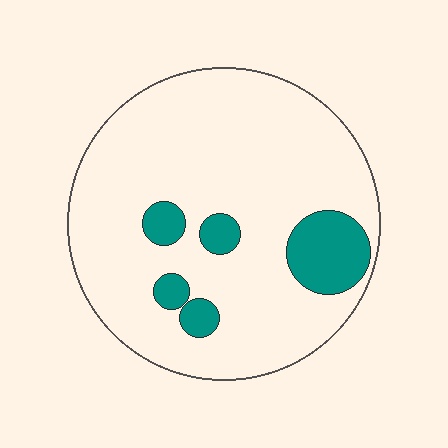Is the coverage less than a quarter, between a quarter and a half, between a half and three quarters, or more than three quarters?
Less than a quarter.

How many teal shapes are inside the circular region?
5.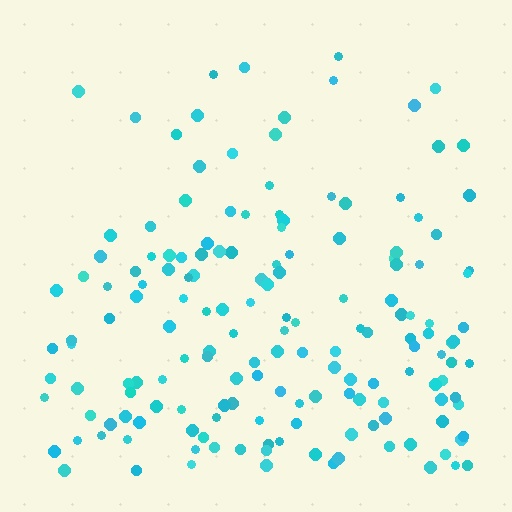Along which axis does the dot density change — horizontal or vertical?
Vertical.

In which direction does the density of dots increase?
From top to bottom, with the bottom side densest.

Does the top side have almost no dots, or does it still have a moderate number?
Still a moderate number, just noticeably fewer than the bottom.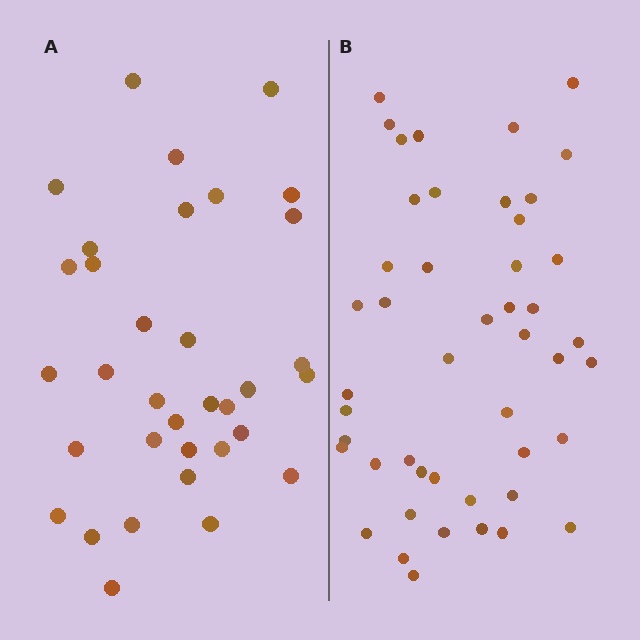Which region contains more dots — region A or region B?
Region B (the right region) has more dots.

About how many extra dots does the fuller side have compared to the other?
Region B has approximately 15 more dots than region A.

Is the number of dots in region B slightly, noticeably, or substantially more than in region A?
Region B has noticeably more, but not dramatically so. The ratio is roughly 1.4 to 1.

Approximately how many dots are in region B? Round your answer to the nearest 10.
About 50 dots. (The exact count is 47, which rounds to 50.)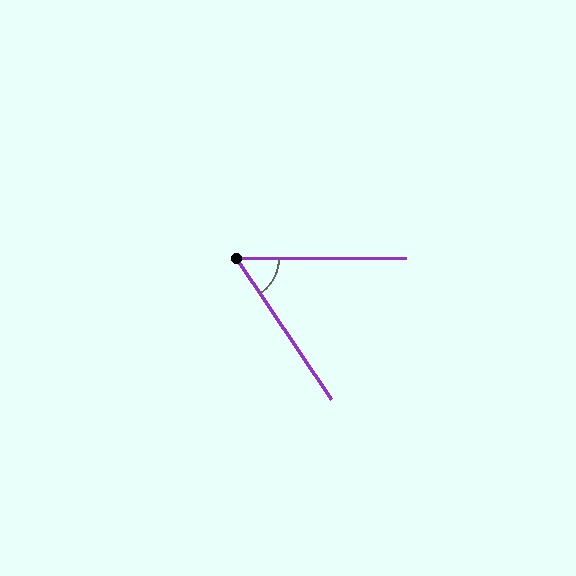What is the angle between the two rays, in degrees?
Approximately 56 degrees.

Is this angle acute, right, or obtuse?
It is acute.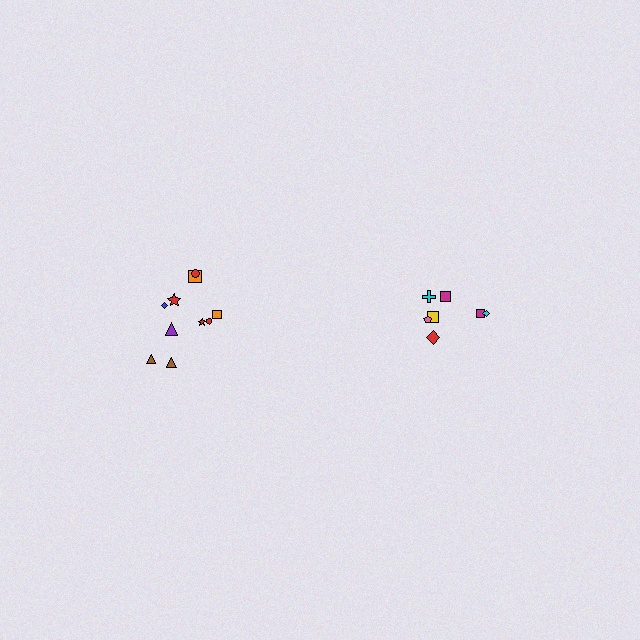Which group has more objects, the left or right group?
The left group.